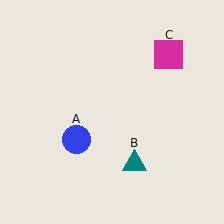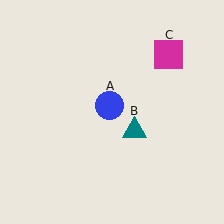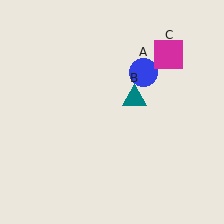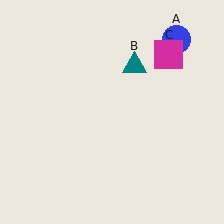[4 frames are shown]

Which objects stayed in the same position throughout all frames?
Magenta square (object C) remained stationary.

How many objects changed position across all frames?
2 objects changed position: blue circle (object A), teal triangle (object B).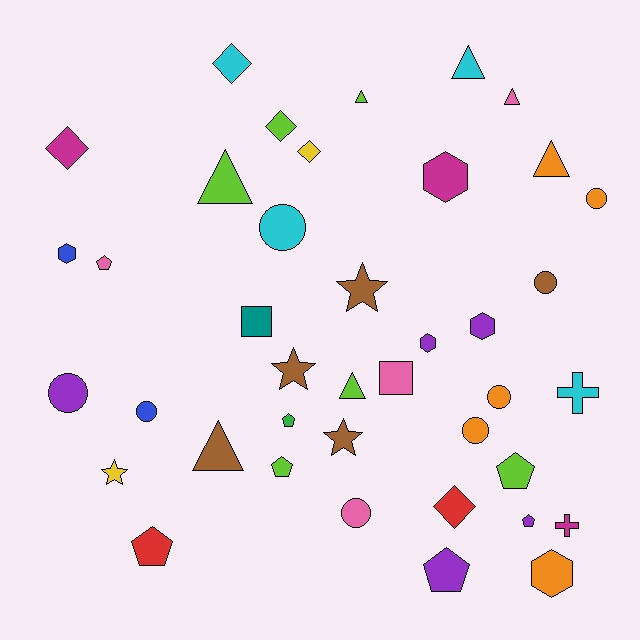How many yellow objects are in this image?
There are 2 yellow objects.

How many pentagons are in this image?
There are 7 pentagons.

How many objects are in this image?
There are 40 objects.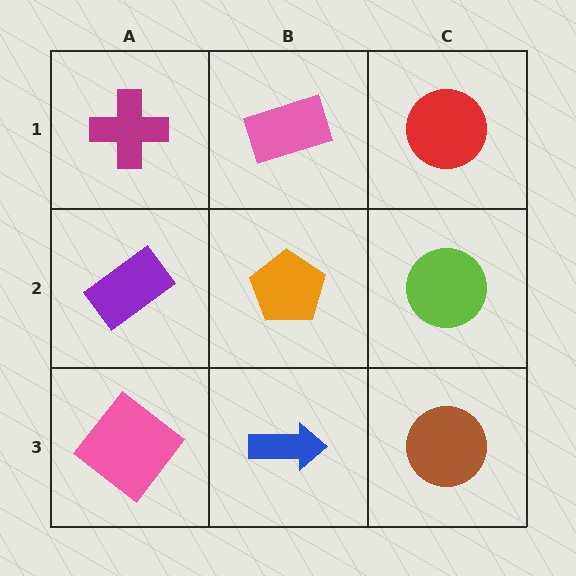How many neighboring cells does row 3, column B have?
3.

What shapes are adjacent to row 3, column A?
A purple rectangle (row 2, column A), a blue arrow (row 3, column B).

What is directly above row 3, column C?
A lime circle.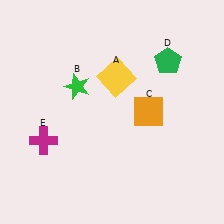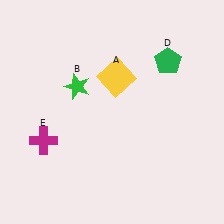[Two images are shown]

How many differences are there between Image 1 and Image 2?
There is 1 difference between the two images.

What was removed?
The orange square (C) was removed in Image 2.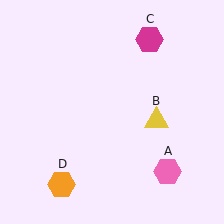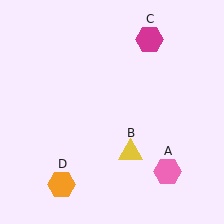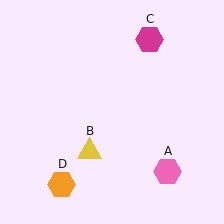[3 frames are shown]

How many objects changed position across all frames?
1 object changed position: yellow triangle (object B).